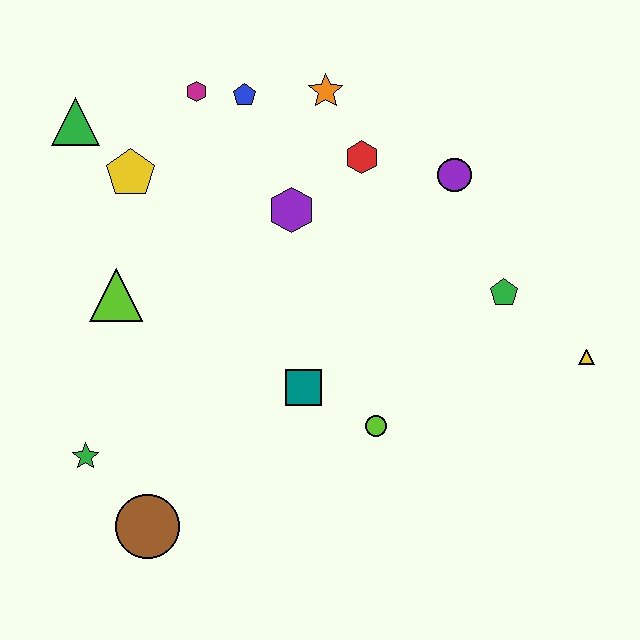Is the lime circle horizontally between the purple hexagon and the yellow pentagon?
No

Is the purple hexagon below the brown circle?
No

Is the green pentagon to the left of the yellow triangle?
Yes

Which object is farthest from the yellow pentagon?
The yellow triangle is farthest from the yellow pentagon.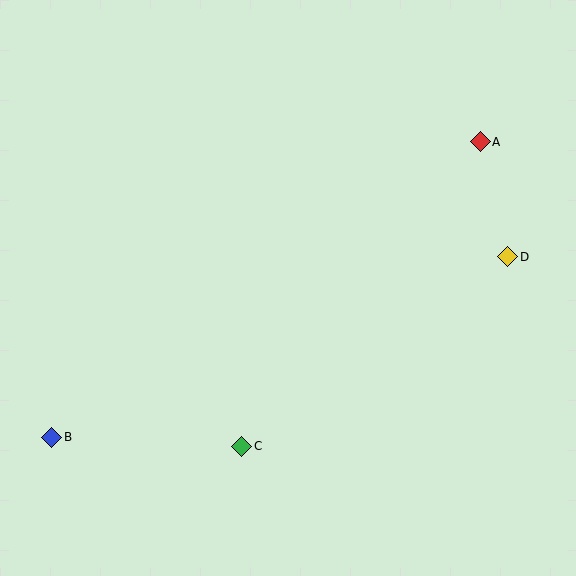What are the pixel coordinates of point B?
Point B is at (52, 437).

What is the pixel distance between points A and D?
The distance between A and D is 118 pixels.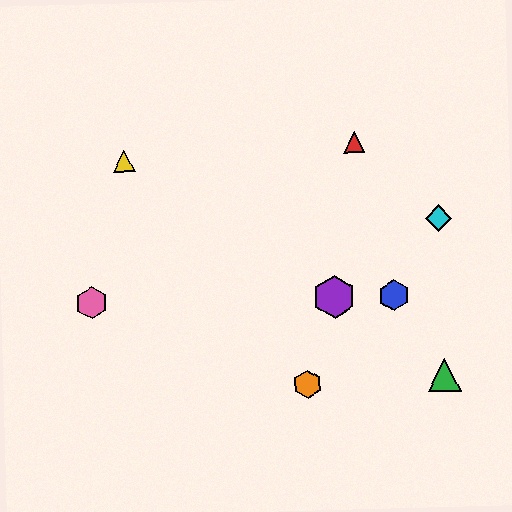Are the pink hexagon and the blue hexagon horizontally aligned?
Yes, both are at y≈303.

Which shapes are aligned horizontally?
The blue hexagon, the purple hexagon, the pink hexagon are aligned horizontally.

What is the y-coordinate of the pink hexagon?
The pink hexagon is at y≈303.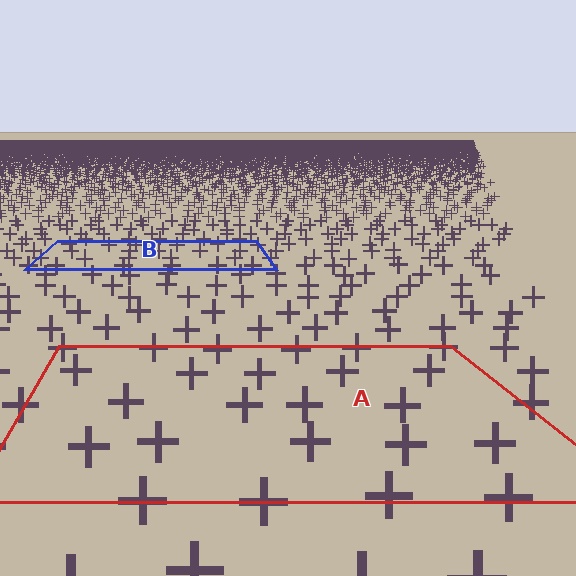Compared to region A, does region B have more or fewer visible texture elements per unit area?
Region B has more texture elements per unit area — they are packed more densely because it is farther away.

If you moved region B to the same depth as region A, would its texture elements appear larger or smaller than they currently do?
They would appear larger. At a closer depth, the same texture elements are projected at a bigger on-screen size.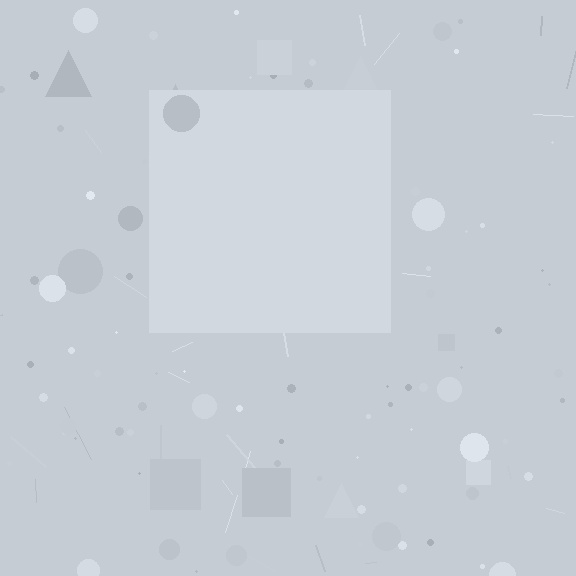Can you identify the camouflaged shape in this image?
The camouflaged shape is a square.